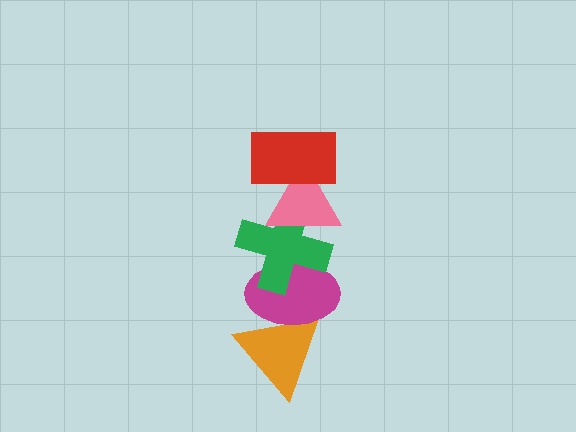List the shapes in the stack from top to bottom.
From top to bottom: the red rectangle, the pink triangle, the green cross, the magenta ellipse, the orange triangle.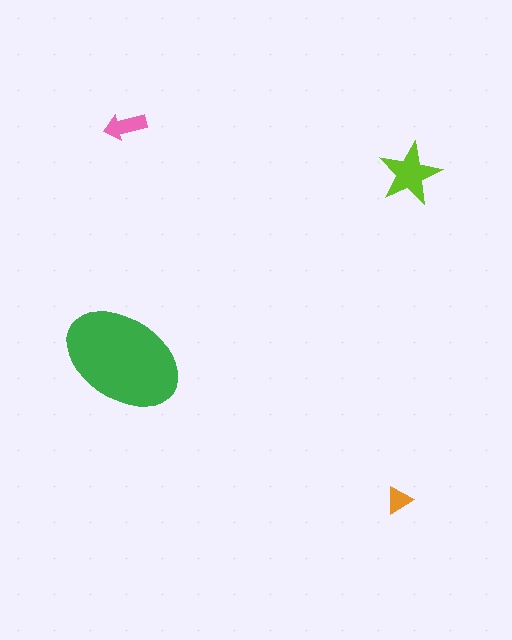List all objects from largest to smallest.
The green ellipse, the lime star, the pink arrow, the orange triangle.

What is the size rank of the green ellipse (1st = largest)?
1st.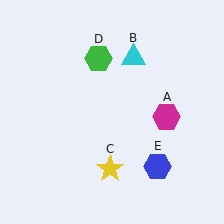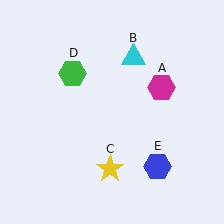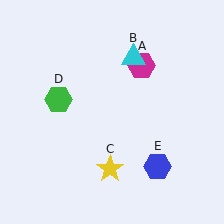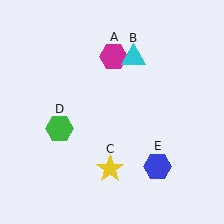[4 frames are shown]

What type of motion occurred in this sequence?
The magenta hexagon (object A), green hexagon (object D) rotated counterclockwise around the center of the scene.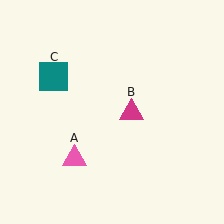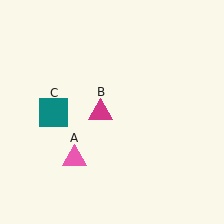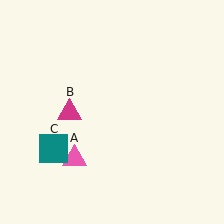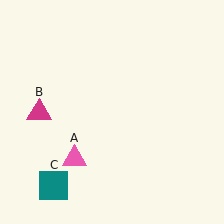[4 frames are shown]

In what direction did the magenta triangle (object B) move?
The magenta triangle (object B) moved left.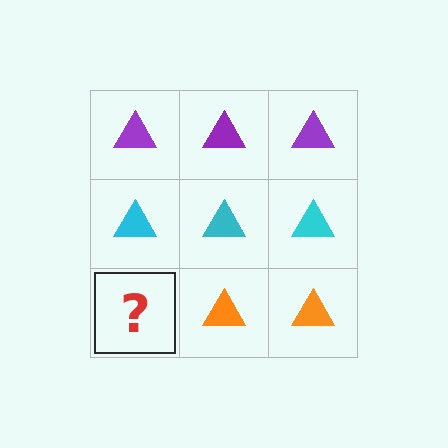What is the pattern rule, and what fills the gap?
The rule is that each row has a consistent color. The gap should be filled with an orange triangle.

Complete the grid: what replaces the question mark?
The question mark should be replaced with an orange triangle.